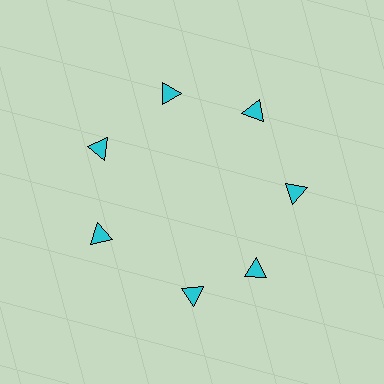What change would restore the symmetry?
The symmetry would be restored by rotating it back into even spacing with its neighbors so that all 7 triangles sit at equal angles and equal distance from the center.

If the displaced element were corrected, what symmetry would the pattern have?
It would have 7-fold rotational symmetry — the pattern would map onto itself every 51 degrees.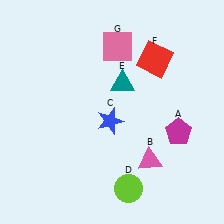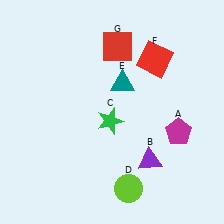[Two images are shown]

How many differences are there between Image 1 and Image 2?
There are 3 differences between the two images.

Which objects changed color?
B changed from pink to purple. C changed from blue to green. G changed from pink to red.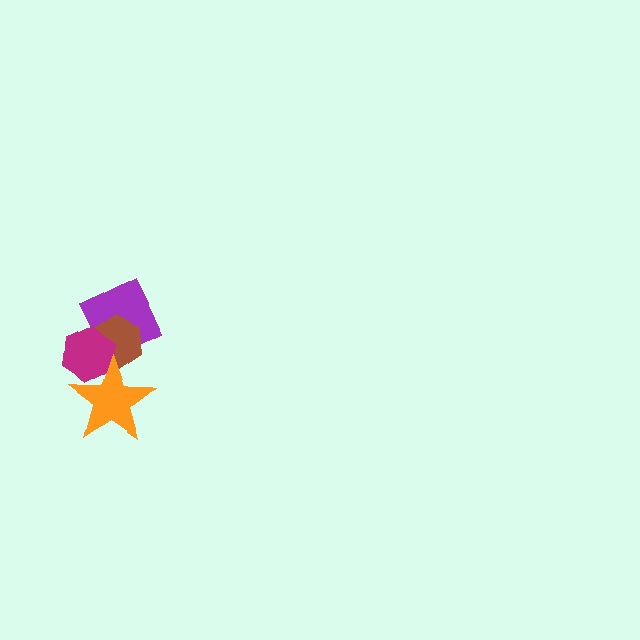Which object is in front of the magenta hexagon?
The orange star is in front of the magenta hexagon.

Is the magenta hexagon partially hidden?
Yes, it is partially covered by another shape.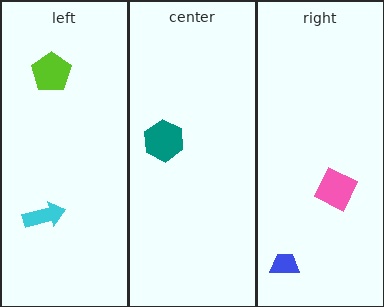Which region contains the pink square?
The right region.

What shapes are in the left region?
The lime pentagon, the cyan arrow.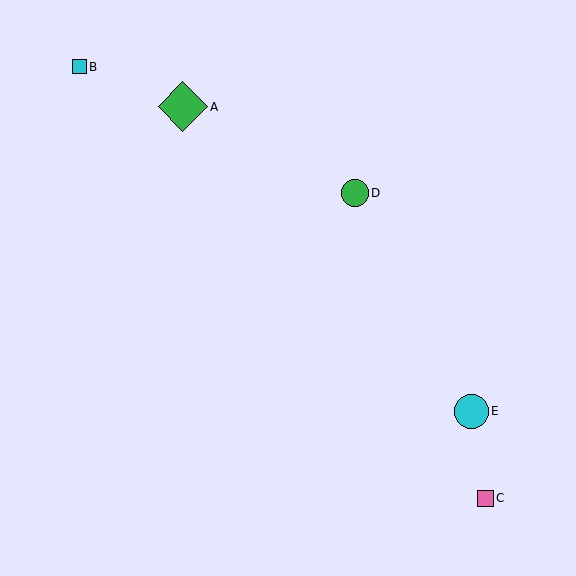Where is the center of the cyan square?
The center of the cyan square is at (79, 67).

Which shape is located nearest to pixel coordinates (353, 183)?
The green circle (labeled D) at (355, 193) is nearest to that location.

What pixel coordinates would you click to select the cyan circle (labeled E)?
Click at (472, 411) to select the cyan circle E.